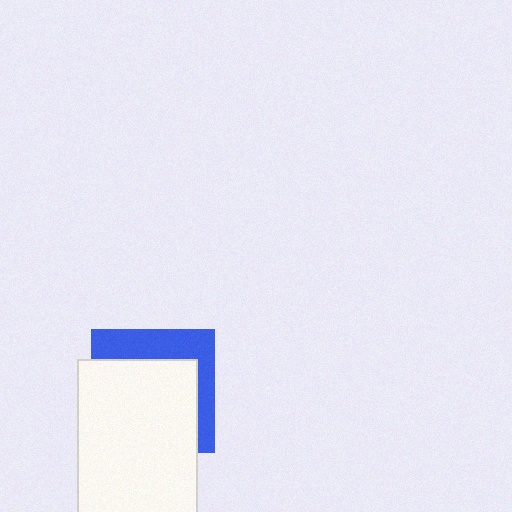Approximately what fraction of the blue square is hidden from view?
Roughly 65% of the blue square is hidden behind the white rectangle.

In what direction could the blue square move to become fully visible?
The blue square could move toward the upper-right. That would shift it out from behind the white rectangle entirely.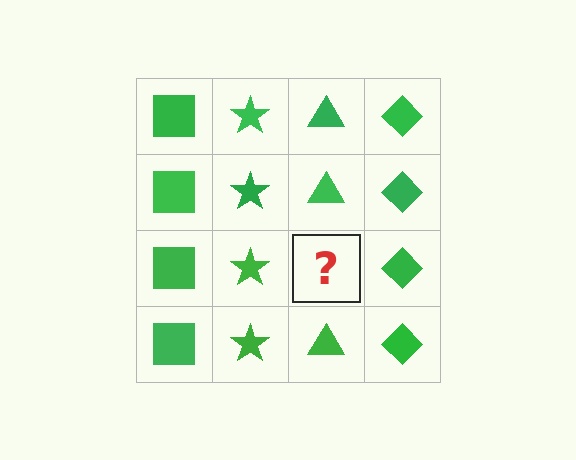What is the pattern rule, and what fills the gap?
The rule is that each column has a consistent shape. The gap should be filled with a green triangle.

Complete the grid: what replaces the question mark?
The question mark should be replaced with a green triangle.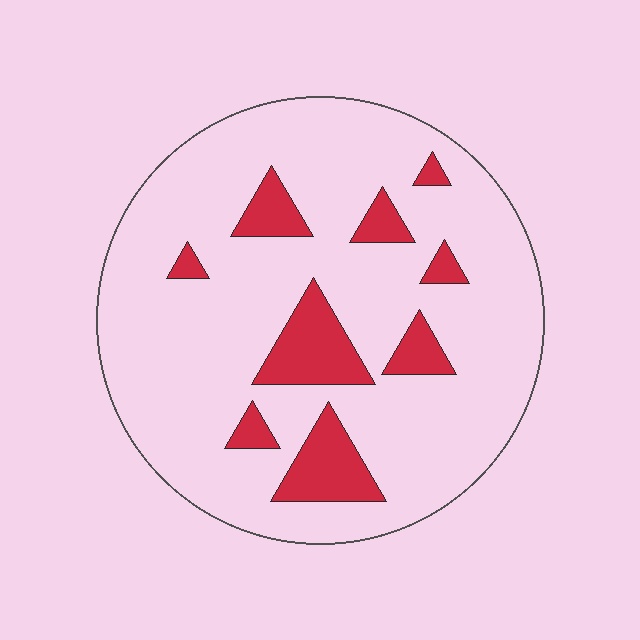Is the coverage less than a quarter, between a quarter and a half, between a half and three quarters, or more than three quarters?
Less than a quarter.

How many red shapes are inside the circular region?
9.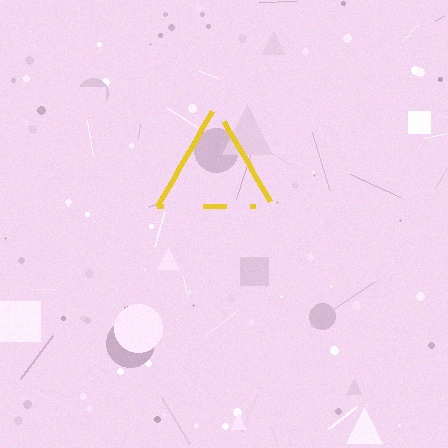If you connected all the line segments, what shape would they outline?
They would outline a triangle.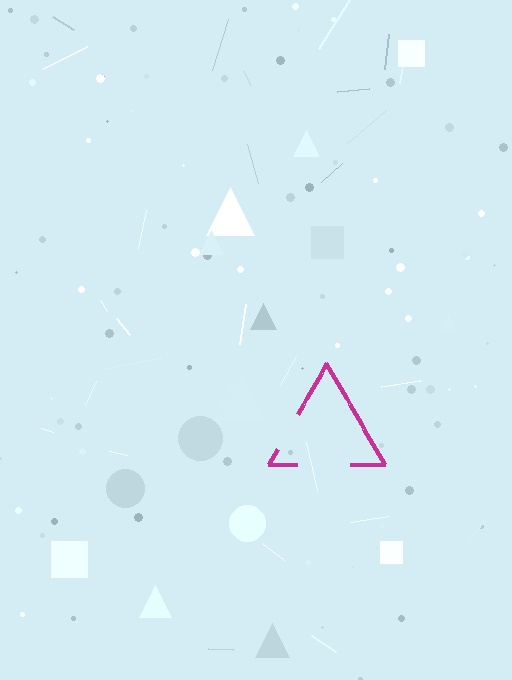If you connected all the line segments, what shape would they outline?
They would outline a triangle.